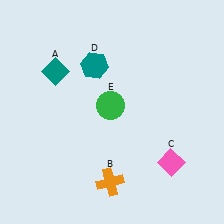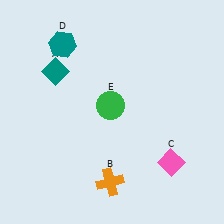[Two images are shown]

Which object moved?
The teal hexagon (D) moved left.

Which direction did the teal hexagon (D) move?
The teal hexagon (D) moved left.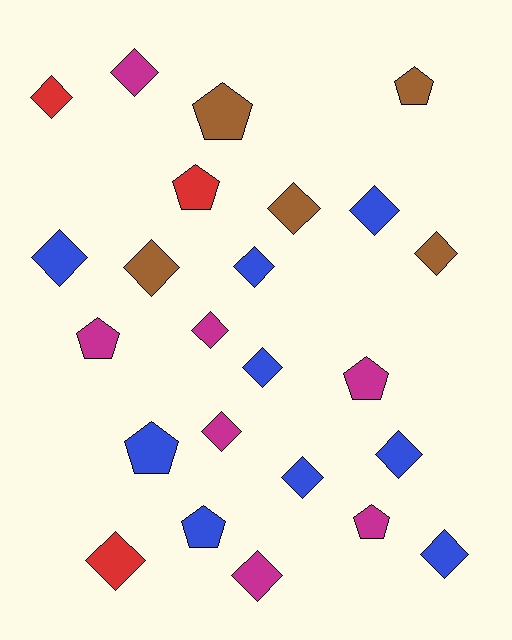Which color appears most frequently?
Blue, with 9 objects.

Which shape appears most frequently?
Diamond, with 16 objects.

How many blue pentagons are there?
There are 2 blue pentagons.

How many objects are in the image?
There are 24 objects.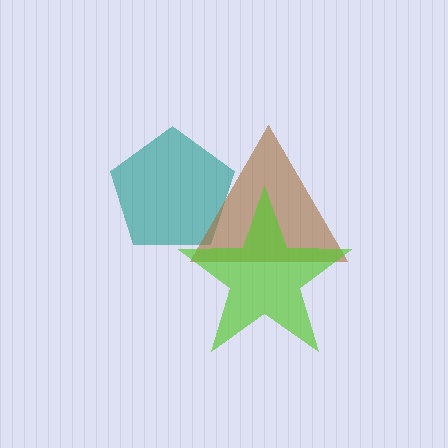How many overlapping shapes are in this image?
There are 3 overlapping shapes in the image.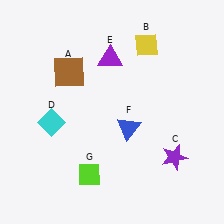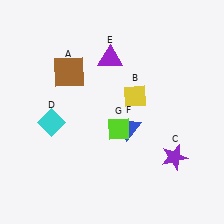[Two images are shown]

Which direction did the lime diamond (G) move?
The lime diamond (G) moved up.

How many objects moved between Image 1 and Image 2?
2 objects moved between the two images.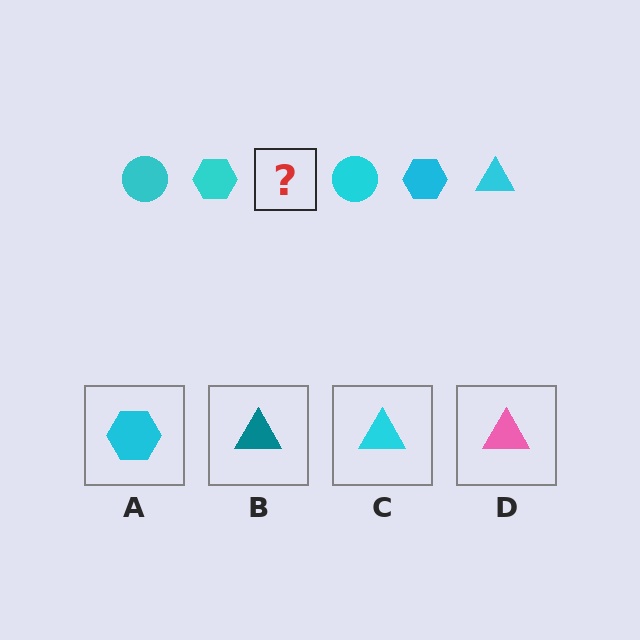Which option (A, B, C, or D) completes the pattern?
C.